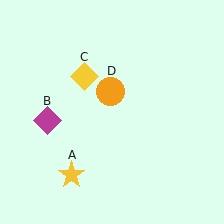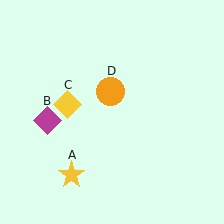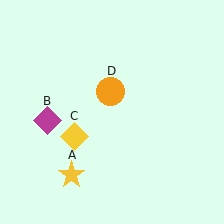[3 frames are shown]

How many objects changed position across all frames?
1 object changed position: yellow diamond (object C).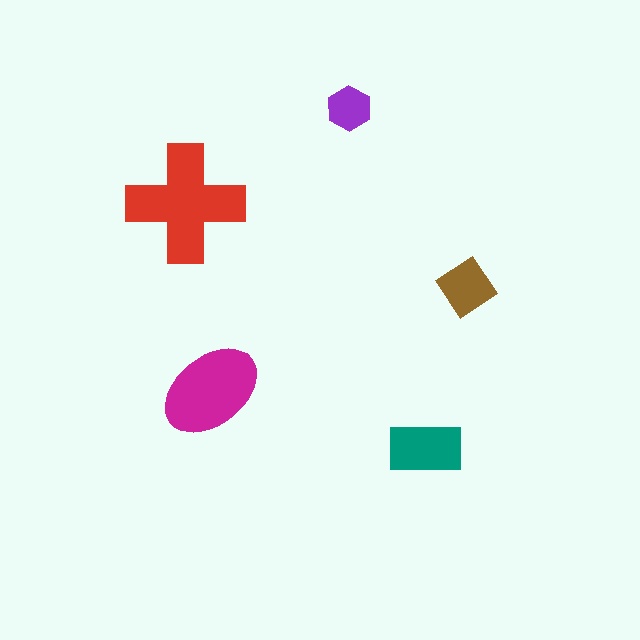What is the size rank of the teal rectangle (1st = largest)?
3rd.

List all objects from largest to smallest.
The red cross, the magenta ellipse, the teal rectangle, the brown diamond, the purple hexagon.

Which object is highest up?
The purple hexagon is topmost.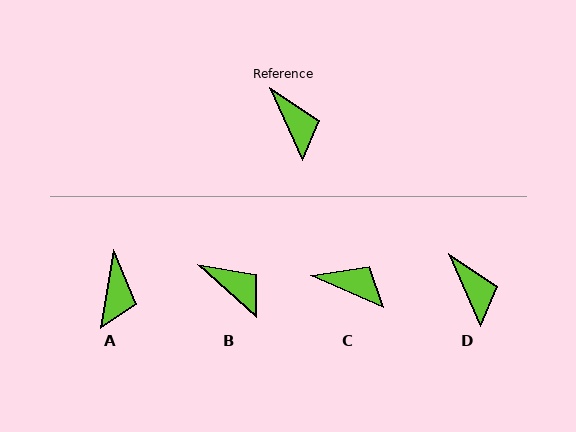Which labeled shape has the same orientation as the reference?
D.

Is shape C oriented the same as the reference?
No, it is off by about 42 degrees.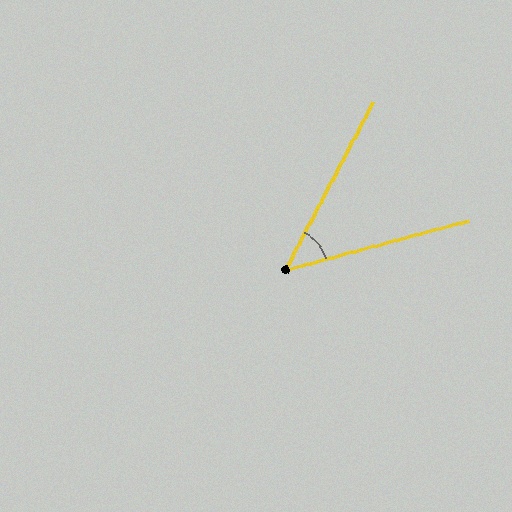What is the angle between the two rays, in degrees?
Approximately 47 degrees.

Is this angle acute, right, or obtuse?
It is acute.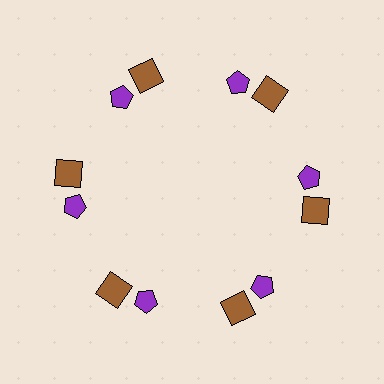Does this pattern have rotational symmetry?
Yes, this pattern has 6-fold rotational symmetry. It looks the same after rotating 60 degrees around the center.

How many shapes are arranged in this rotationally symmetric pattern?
There are 12 shapes, arranged in 6 groups of 2.